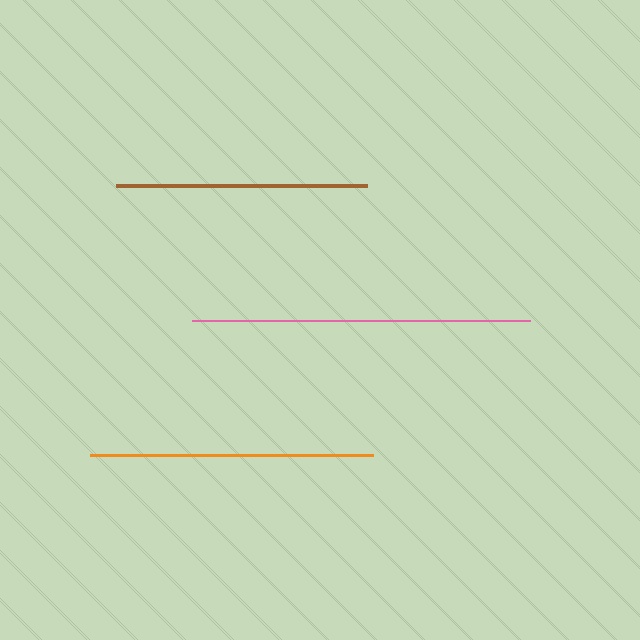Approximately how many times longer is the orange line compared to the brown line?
The orange line is approximately 1.1 times the length of the brown line.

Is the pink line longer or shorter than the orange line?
The pink line is longer than the orange line.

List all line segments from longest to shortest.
From longest to shortest: pink, orange, brown.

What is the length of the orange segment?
The orange segment is approximately 283 pixels long.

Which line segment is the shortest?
The brown line is the shortest at approximately 252 pixels.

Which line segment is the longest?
The pink line is the longest at approximately 338 pixels.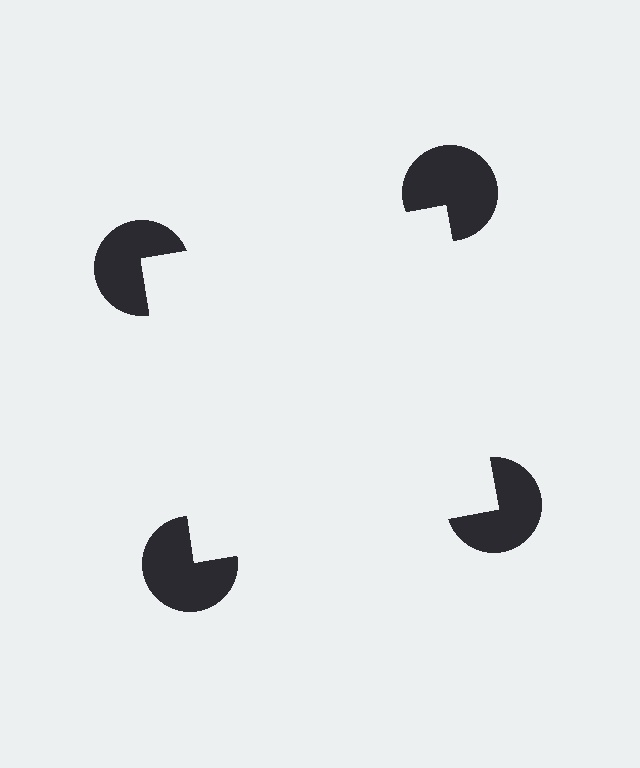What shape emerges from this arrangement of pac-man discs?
An illusory square — its edges are inferred from the aligned wedge cuts in the pac-man discs, not physically drawn.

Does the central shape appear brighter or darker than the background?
It typically appears slightly brighter than the background, even though no actual brightness change is drawn.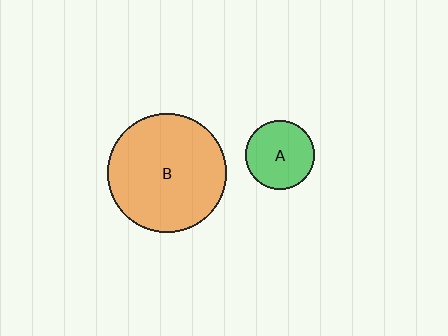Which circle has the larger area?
Circle B (orange).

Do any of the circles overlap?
No, none of the circles overlap.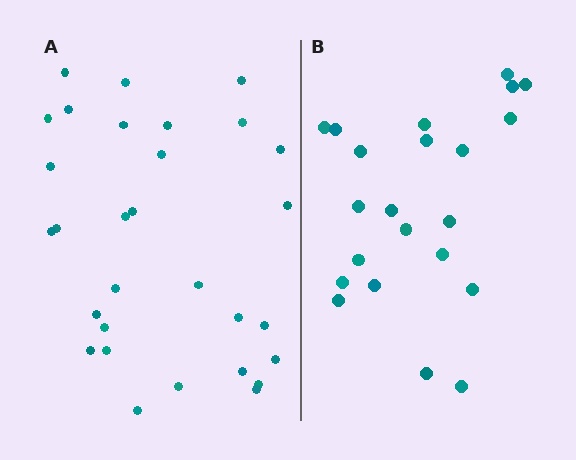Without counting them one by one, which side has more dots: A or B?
Region A (the left region) has more dots.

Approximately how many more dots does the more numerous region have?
Region A has roughly 8 or so more dots than region B.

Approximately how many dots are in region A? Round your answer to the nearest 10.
About 30 dots.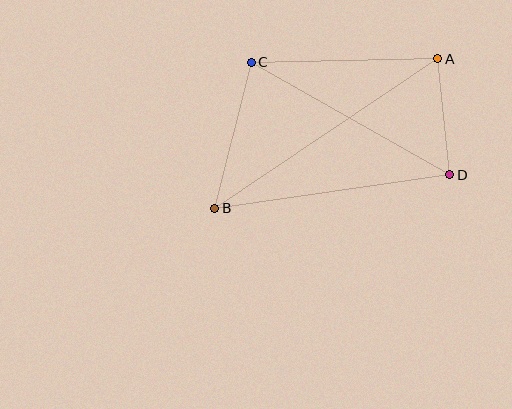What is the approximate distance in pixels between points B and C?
The distance between B and C is approximately 150 pixels.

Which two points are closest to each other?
Points A and D are closest to each other.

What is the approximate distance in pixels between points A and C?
The distance between A and C is approximately 187 pixels.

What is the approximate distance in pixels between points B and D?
The distance between B and D is approximately 237 pixels.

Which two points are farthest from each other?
Points A and B are farthest from each other.